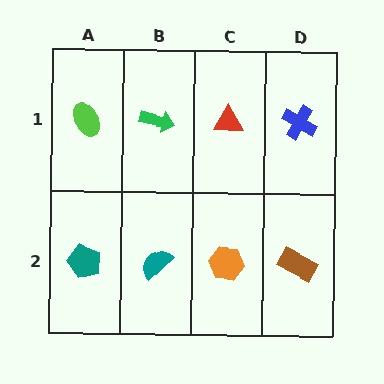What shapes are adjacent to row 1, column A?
A teal pentagon (row 2, column A), a green arrow (row 1, column B).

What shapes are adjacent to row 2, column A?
A lime ellipse (row 1, column A), a teal semicircle (row 2, column B).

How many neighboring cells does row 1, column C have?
3.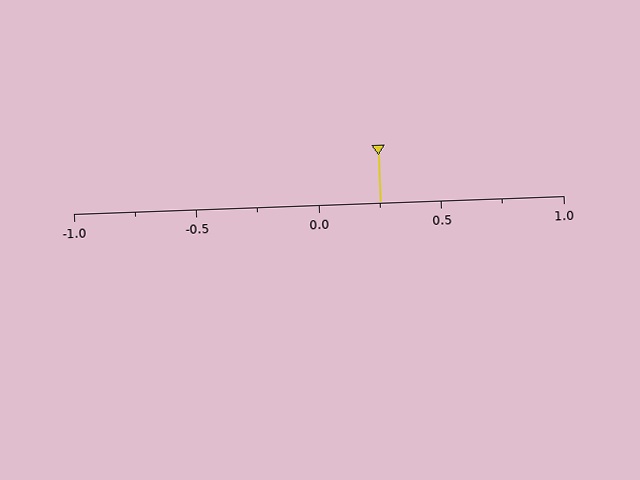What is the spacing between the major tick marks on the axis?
The major ticks are spaced 0.5 apart.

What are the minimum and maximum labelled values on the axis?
The axis runs from -1.0 to 1.0.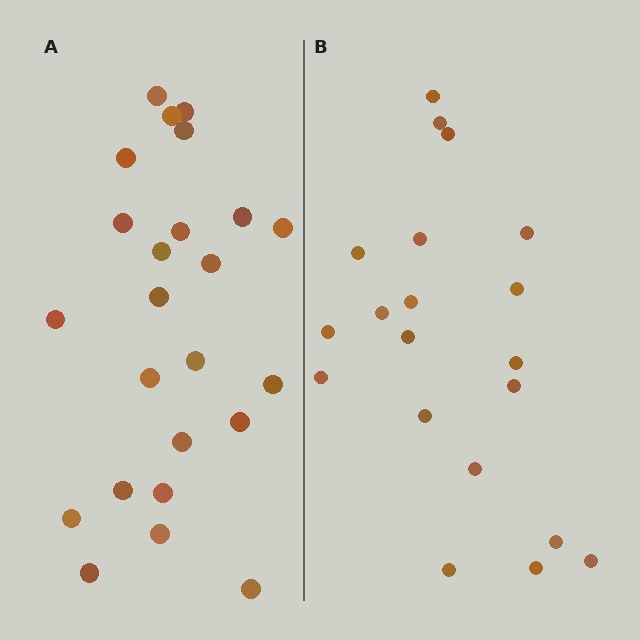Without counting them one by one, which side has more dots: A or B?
Region A (the left region) has more dots.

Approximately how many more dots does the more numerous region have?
Region A has about 4 more dots than region B.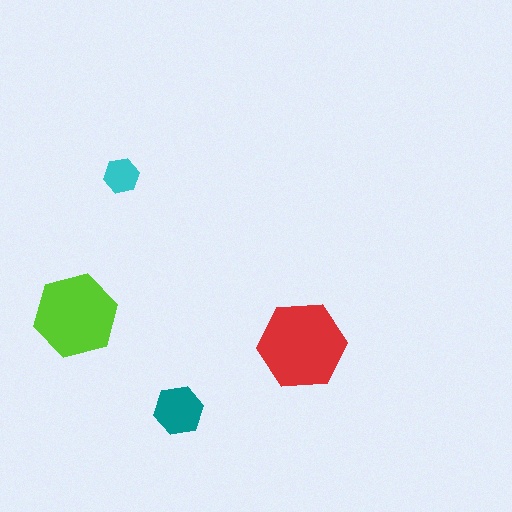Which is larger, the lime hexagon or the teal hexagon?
The lime one.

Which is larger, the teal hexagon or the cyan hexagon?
The teal one.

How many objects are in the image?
There are 4 objects in the image.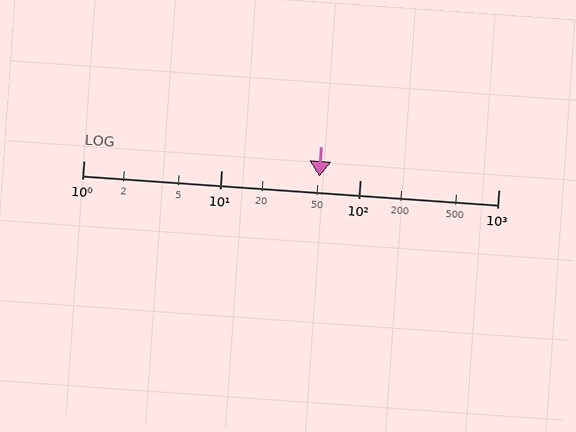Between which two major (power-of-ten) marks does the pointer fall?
The pointer is between 10 and 100.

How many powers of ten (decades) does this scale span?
The scale spans 3 decades, from 1 to 1000.